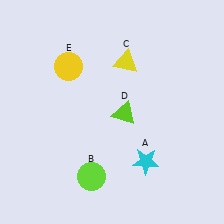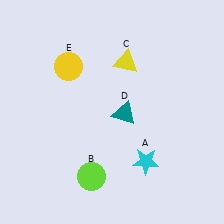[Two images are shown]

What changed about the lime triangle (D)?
In Image 1, D is lime. In Image 2, it changed to teal.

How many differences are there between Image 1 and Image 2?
There is 1 difference between the two images.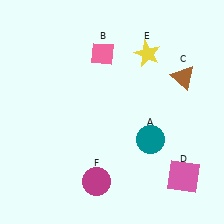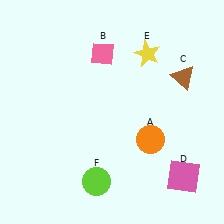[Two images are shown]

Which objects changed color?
A changed from teal to orange. F changed from magenta to lime.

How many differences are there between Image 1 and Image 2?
There are 2 differences between the two images.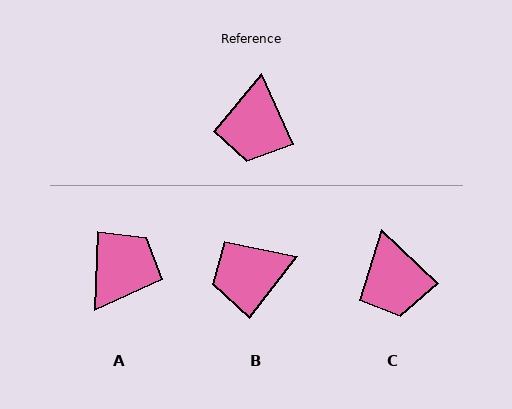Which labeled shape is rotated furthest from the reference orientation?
A, about 154 degrees away.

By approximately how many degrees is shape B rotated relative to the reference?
Approximately 62 degrees clockwise.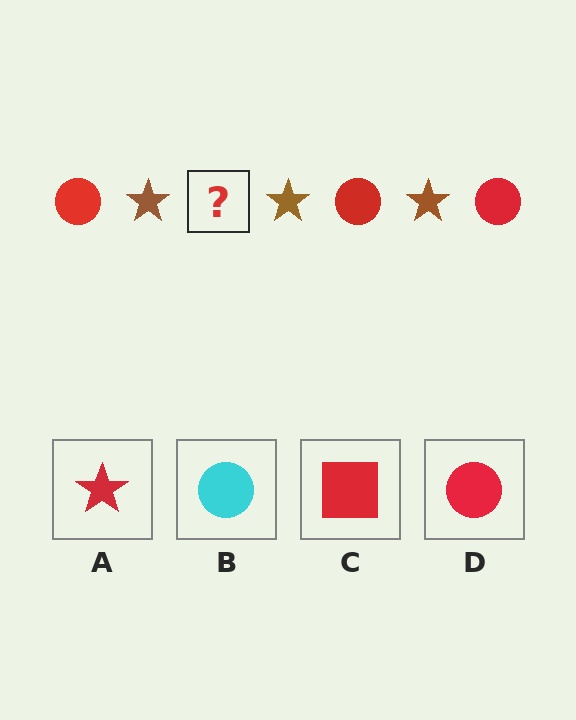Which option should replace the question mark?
Option D.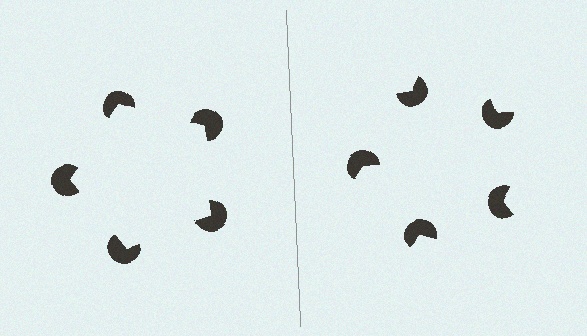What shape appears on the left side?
An illusory pentagon.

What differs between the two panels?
The pac-man discs are positioned identically on both sides; only the wedge orientations differ. On the left they align to a pentagon; on the right they are misaligned.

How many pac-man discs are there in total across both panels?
10 — 5 on each side.